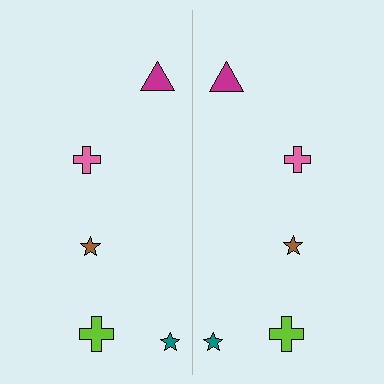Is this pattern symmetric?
Yes, this pattern has bilateral (reflection) symmetry.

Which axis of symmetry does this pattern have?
The pattern has a vertical axis of symmetry running through the center of the image.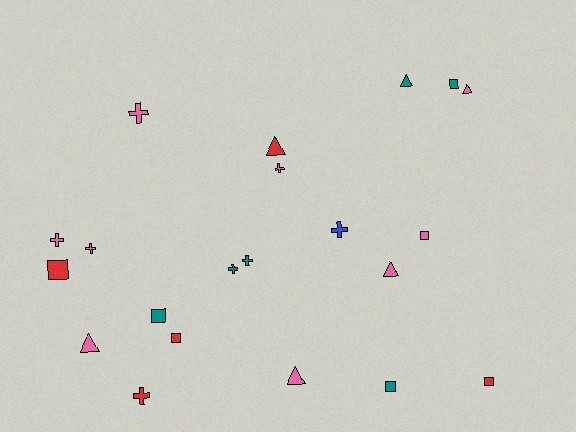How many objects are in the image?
There are 21 objects.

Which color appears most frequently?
Pink, with 9 objects.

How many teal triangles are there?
There is 1 teal triangle.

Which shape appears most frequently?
Cross, with 8 objects.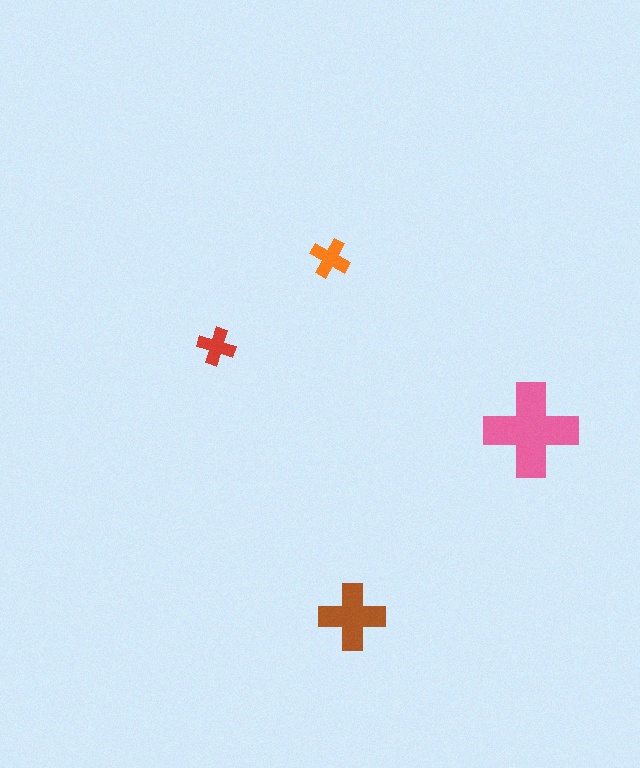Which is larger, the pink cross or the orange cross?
The pink one.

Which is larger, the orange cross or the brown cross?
The brown one.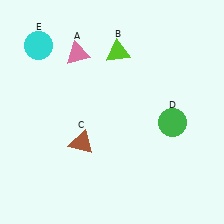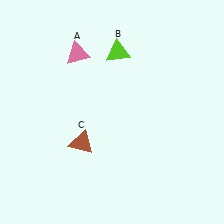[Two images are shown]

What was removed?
The green circle (D), the cyan circle (E) were removed in Image 2.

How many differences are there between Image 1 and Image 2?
There are 2 differences between the two images.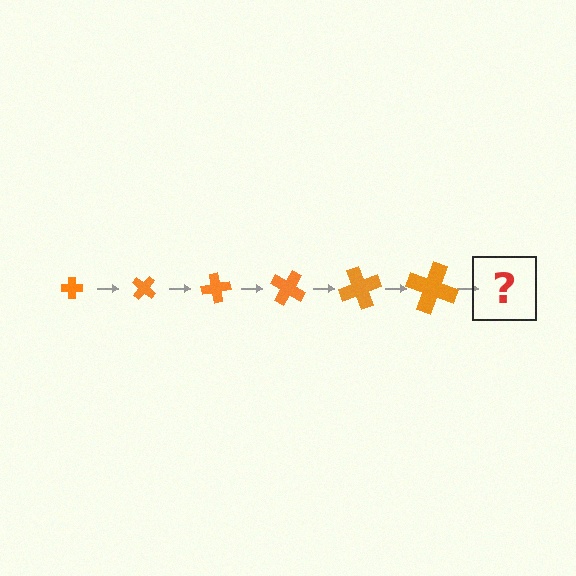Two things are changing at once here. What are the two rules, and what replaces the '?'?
The two rules are that the cross grows larger each step and it rotates 40 degrees each step. The '?' should be a cross, larger than the previous one and rotated 240 degrees from the start.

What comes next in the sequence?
The next element should be a cross, larger than the previous one and rotated 240 degrees from the start.